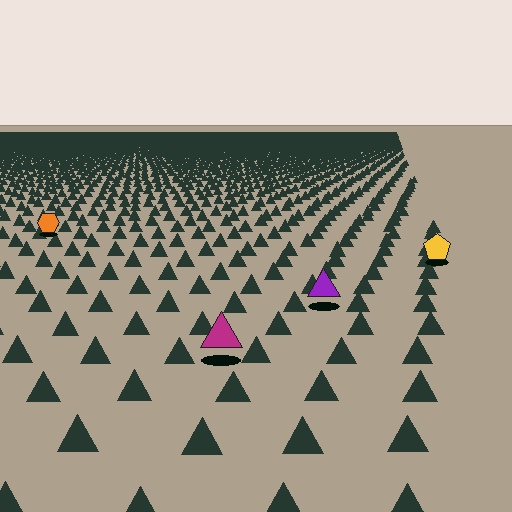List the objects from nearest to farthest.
From nearest to farthest: the magenta triangle, the purple triangle, the yellow pentagon, the orange hexagon.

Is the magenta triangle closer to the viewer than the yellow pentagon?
Yes. The magenta triangle is closer — you can tell from the texture gradient: the ground texture is coarser near it.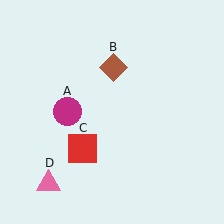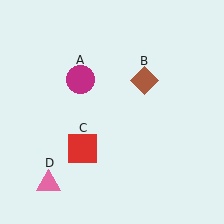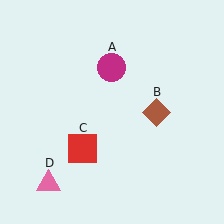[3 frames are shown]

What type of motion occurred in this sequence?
The magenta circle (object A), brown diamond (object B) rotated clockwise around the center of the scene.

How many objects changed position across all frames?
2 objects changed position: magenta circle (object A), brown diamond (object B).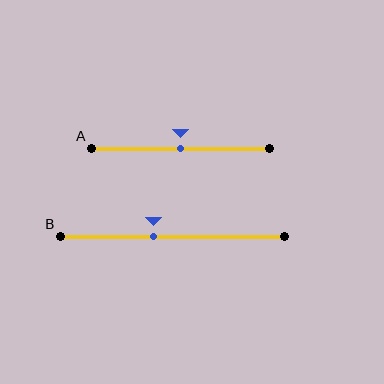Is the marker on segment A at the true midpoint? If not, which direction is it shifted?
Yes, the marker on segment A is at the true midpoint.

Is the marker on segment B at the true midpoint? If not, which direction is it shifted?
No, the marker on segment B is shifted to the left by about 8% of the segment length.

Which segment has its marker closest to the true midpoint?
Segment A has its marker closest to the true midpoint.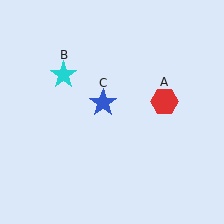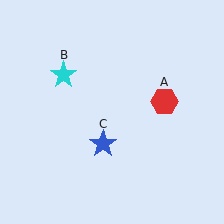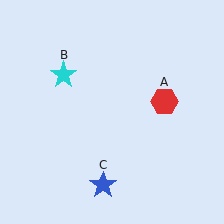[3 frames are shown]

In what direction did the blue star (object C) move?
The blue star (object C) moved down.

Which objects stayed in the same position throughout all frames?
Red hexagon (object A) and cyan star (object B) remained stationary.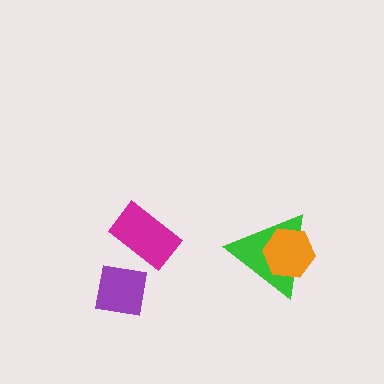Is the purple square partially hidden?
No, no other shape covers it.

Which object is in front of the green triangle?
The orange hexagon is in front of the green triangle.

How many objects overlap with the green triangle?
1 object overlaps with the green triangle.